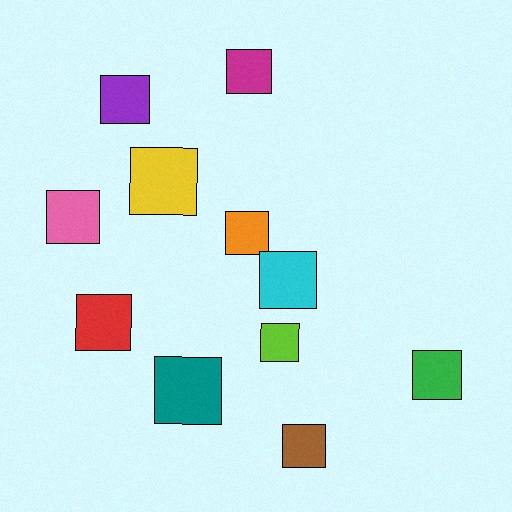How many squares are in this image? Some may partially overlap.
There are 11 squares.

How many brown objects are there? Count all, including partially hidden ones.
There is 1 brown object.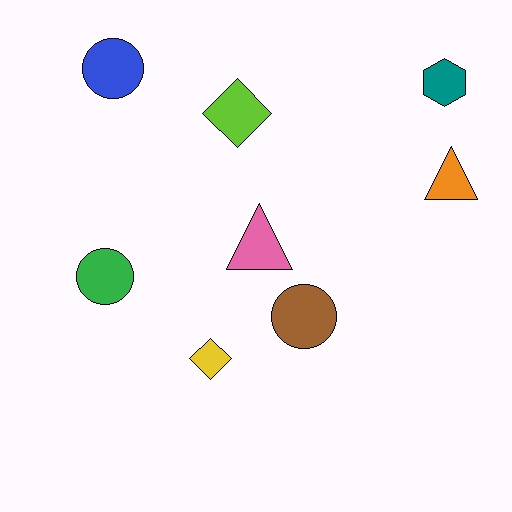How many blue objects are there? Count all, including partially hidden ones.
There is 1 blue object.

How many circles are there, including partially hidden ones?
There are 3 circles.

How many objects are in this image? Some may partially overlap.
There are 8 objects.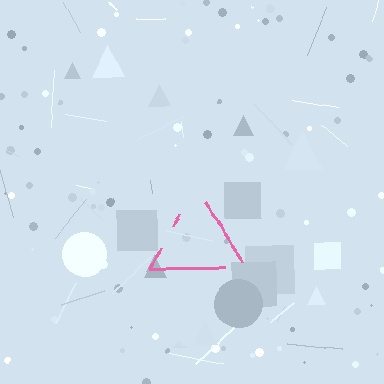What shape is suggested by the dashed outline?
The dashed outline suggests a triangle.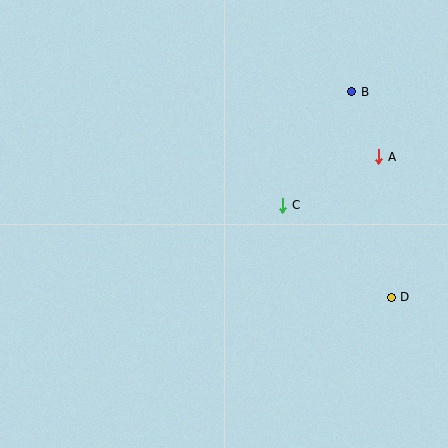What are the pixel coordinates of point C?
Point C is at (283, 205).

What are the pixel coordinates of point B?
Point B is at (352, 92).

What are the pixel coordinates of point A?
Point A is at (379, 157).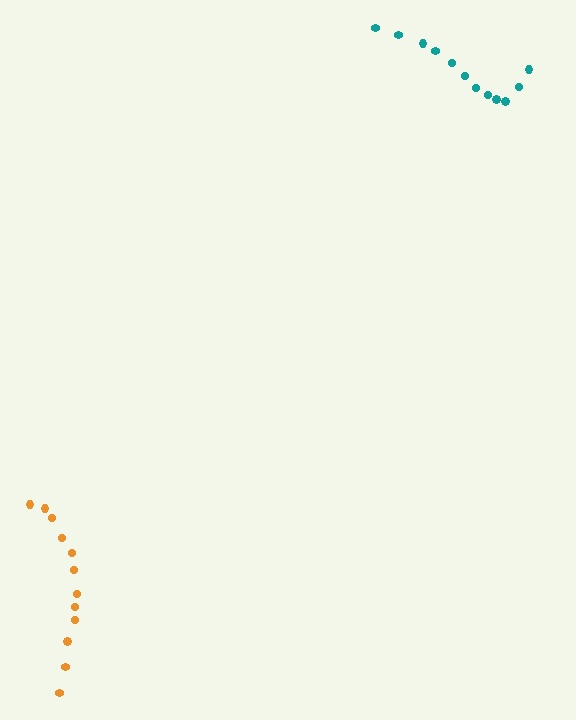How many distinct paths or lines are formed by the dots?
There are 2 distinct paths.